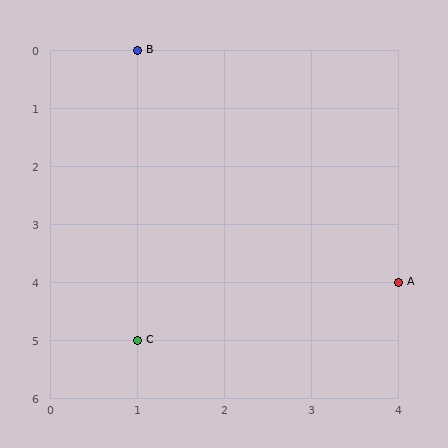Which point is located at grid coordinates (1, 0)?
Point B is at (1, 0).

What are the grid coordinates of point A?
Point A is at grid coordinates (4, 4).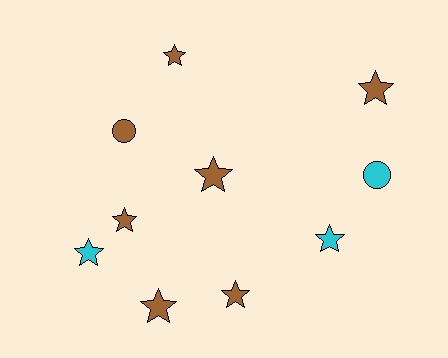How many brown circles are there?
There is 1 brown circle.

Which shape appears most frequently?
Star, with 8 objects.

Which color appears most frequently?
Brown, with 7 objects.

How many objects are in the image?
There are 10 objects.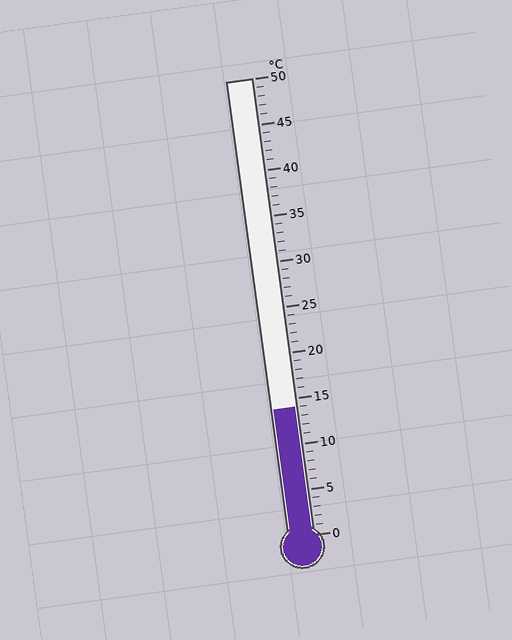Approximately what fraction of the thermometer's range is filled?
The thermometer is filled to approximately 30% of its range.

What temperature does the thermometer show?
The thermometer shows approximately 14°C.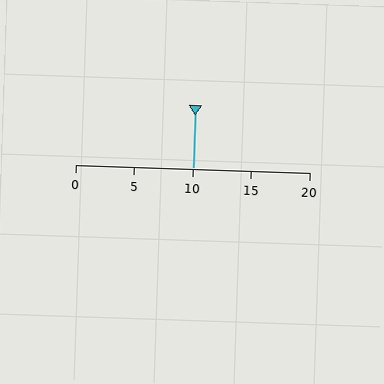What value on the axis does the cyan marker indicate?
The marker indicates approximately 10.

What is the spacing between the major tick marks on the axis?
The major ticks are spaced 5 apart.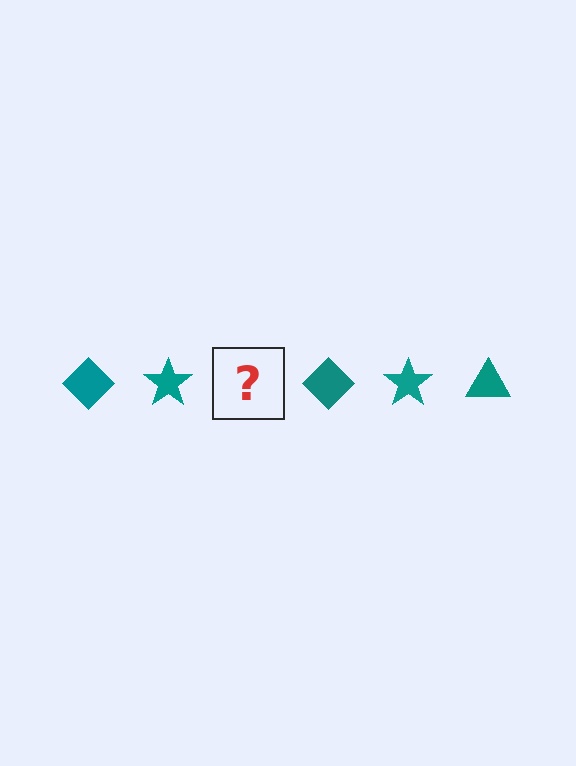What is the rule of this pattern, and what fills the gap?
The rule is that the pattern cycles through diamond, star, triangle shapes in teal. The gap should be filled with a teal triangle.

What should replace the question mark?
The question mark should be replaced with a teal triangle.